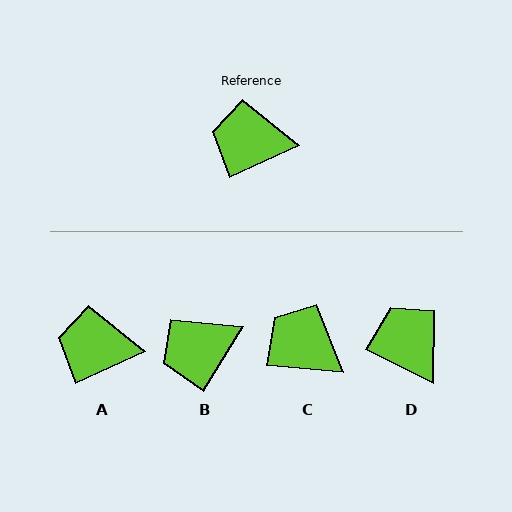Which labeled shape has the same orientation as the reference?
A.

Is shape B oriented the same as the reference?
No, it is off by about 34 degrees.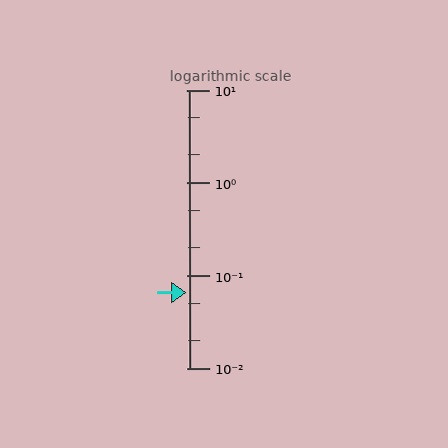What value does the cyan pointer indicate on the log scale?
The pointer indicates approximately 0.065.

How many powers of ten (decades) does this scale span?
The scale spans 3 decades, from 0.01 to 10.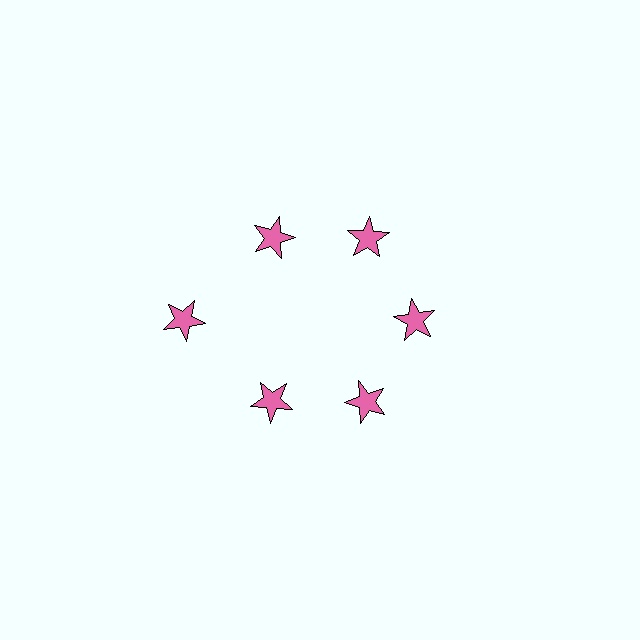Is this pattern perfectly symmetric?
No. The 6 pink stars are arranged in a ring, but one element near the 9 o'clock position is pushed outward from the center, breaking the 6-fold rotational symmetry.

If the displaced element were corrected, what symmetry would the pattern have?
It would have 6-fold rotational symmetry — the pattern would map onto itself every 60 degrees.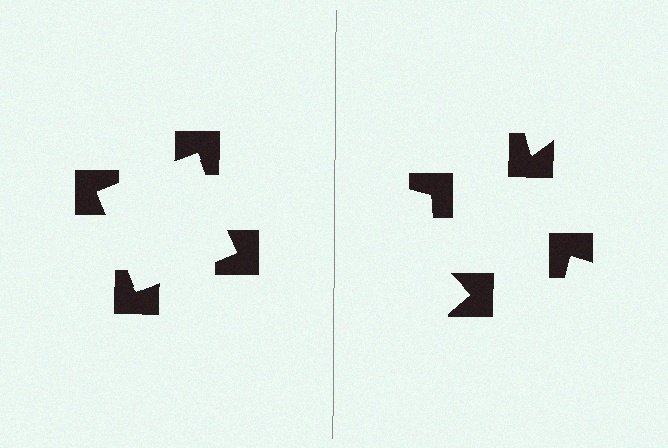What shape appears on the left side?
An illusory square.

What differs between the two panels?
The notched squares are positioned identically on both sides; only the wedge orientations differ. On the left they align to a square; on the right they are misaligned.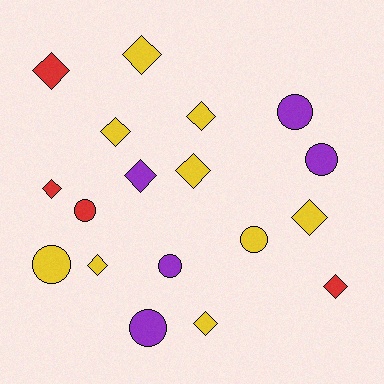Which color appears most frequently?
Yellow, with 9 objects.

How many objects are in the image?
There are 18 objects.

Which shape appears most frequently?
Diamond, with 11 objects.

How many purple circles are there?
There are 4 purple circles.